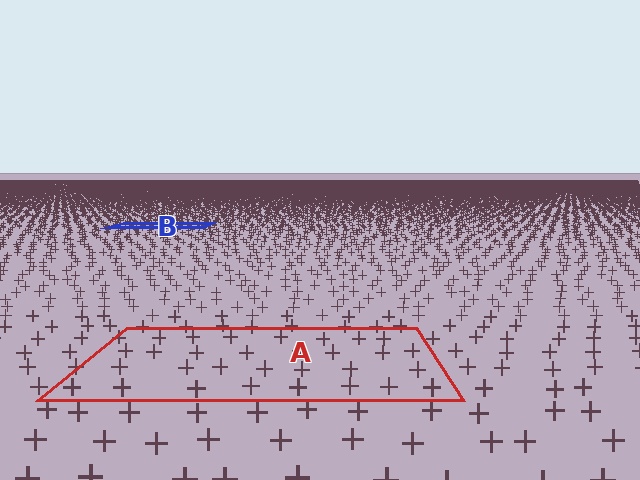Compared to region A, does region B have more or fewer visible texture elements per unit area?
Region B has more texture elements per unit area — they are packed more densely because it is farther away.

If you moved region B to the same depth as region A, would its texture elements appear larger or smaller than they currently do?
They would appear larger. At a closer depth, the same texture elements are projected at a bigger on-screen size.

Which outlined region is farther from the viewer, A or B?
Region B is farther from the viewer — the texture elements inside it appear smaller and more densely packed.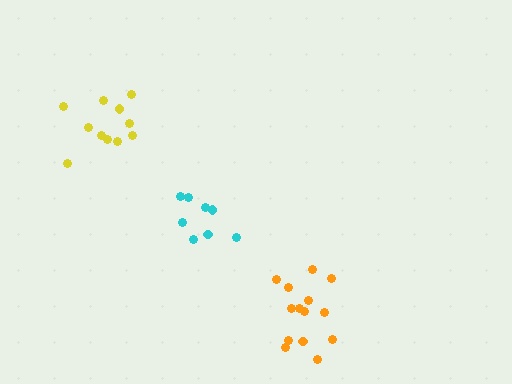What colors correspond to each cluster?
The clusters are colored: cyan, orange, yellow.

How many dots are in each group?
Group 1: 8 dots, Group 2: 14 dots, Group 3: 11 dots (33 total).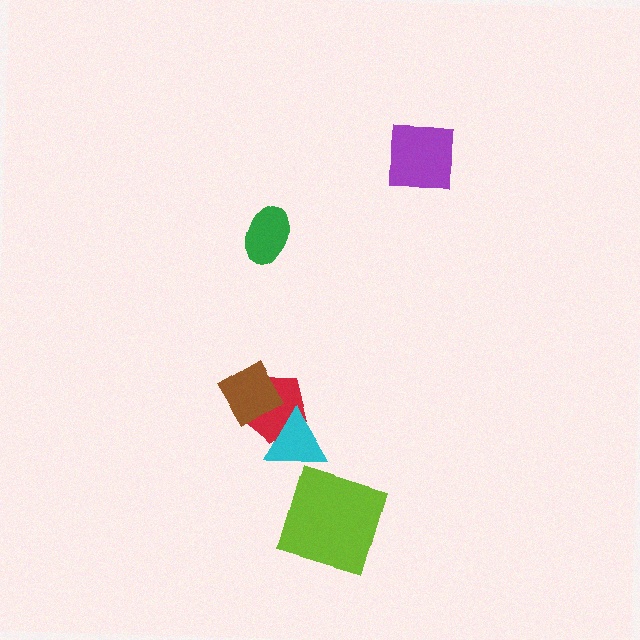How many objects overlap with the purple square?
0 objects overlap with the purple square.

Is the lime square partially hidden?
No, no other shape covers it.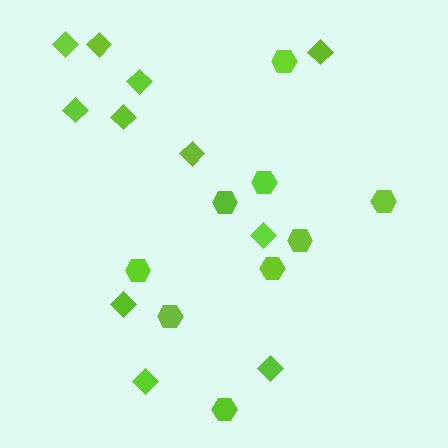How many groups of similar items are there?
There are 2 groups: one group of diamonds (11) and one group of hexagons (9).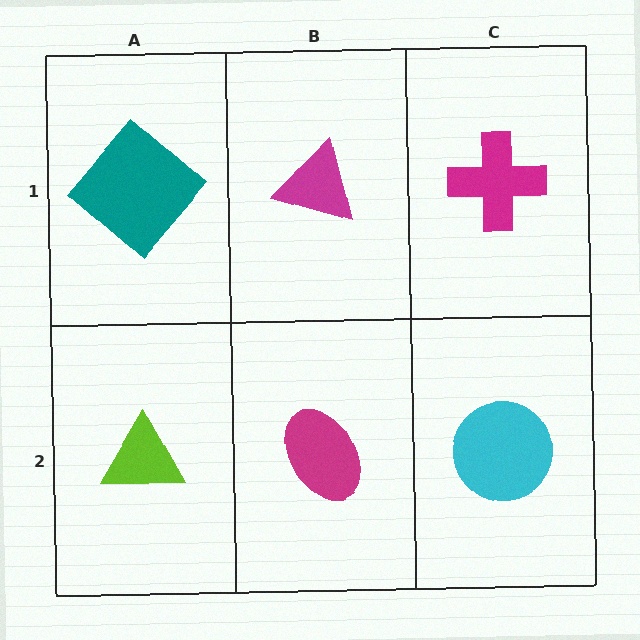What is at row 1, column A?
A teal diamond.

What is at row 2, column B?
A magenta ellipse.